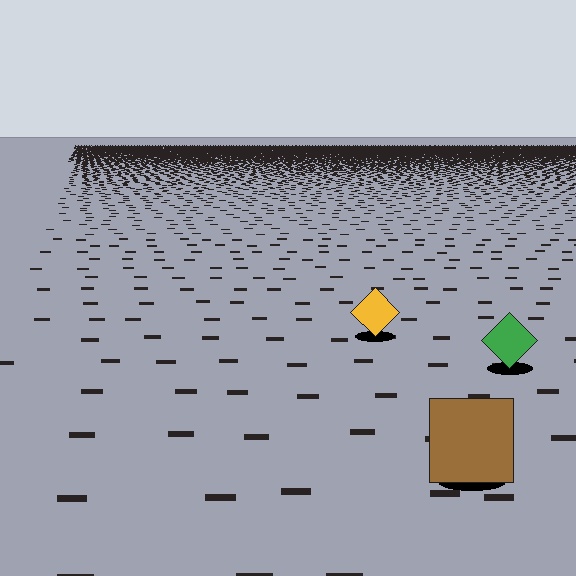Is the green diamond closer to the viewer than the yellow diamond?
Yes. The green diamond is closer — you can tell from the texture gradient: the ground texture is coarser near it.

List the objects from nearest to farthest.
From nearest to farthest: the brown square, the green diamond, the yellow diamond.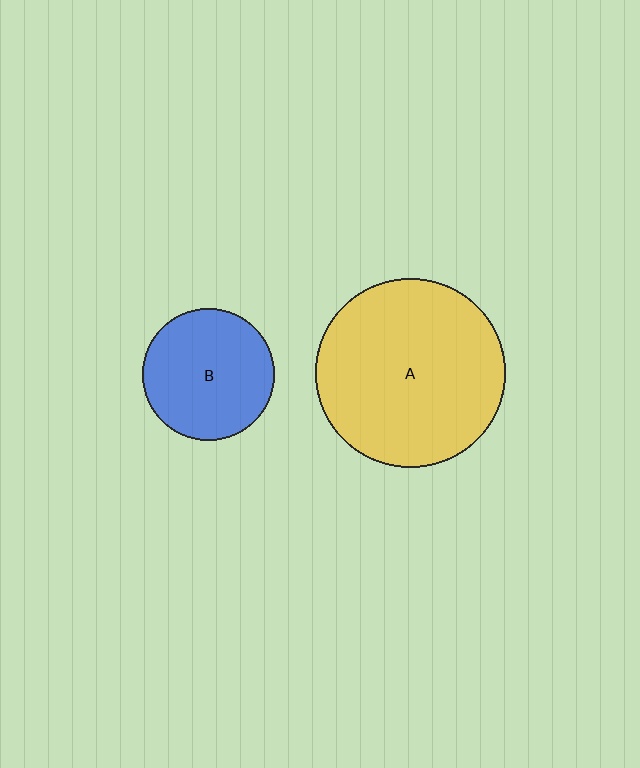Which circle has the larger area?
Circle A (yellow).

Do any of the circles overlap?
No, none of the circles overlap.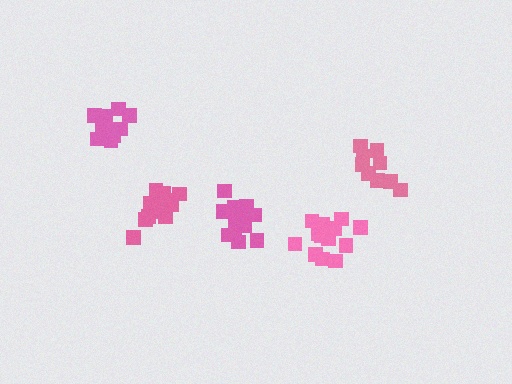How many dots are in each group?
Group 1: 9 dots, Group 2: 14 dots, Group 3: 13 dots, Group 4: 15 dots, Group 5: 14 dots (65 total).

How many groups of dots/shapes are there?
There are 5 groups.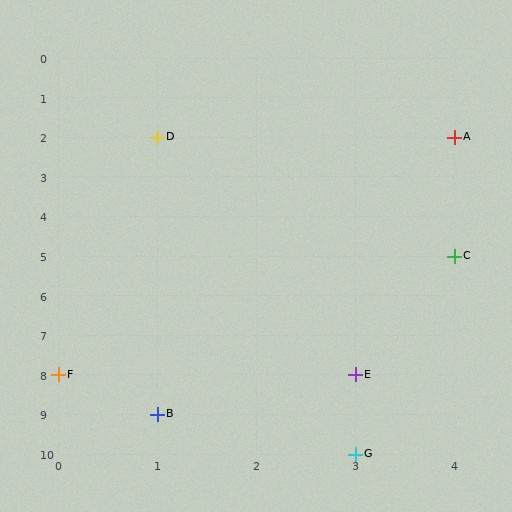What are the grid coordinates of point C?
Point C is at grid coordinates (4, 5).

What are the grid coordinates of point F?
Point F is at grid coordinates (0, 8).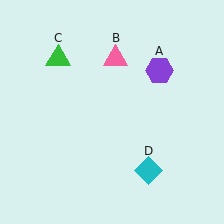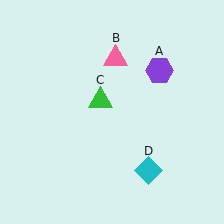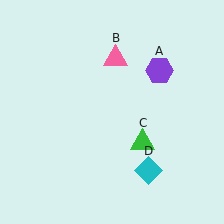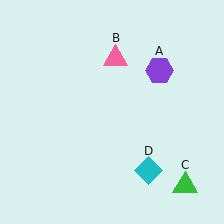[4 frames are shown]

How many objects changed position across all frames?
1 object changed position: green triangle (object C).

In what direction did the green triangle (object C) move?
The green triangle (object C) moved down and to the right.